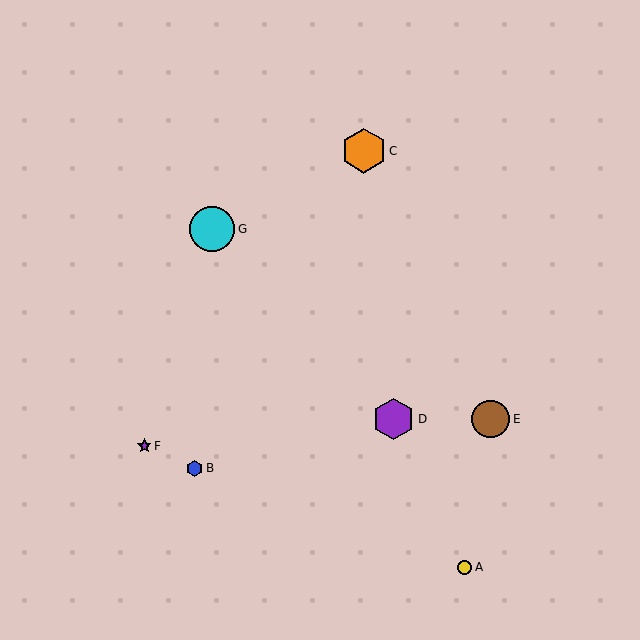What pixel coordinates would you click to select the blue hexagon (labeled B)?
Click at (195, 468) to select the blue hexagon B.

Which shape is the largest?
The cyan circle (labeled G) is the largest.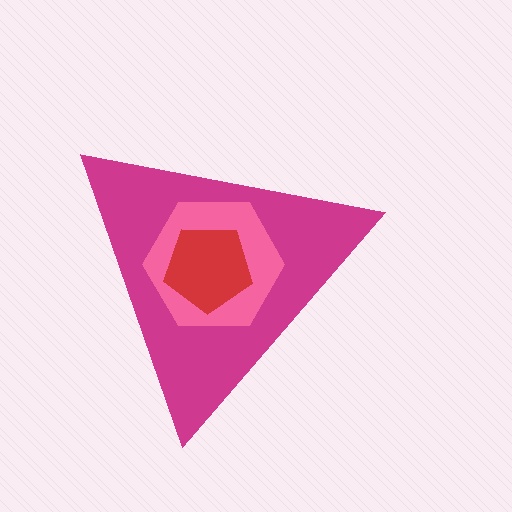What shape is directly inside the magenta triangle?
The pink hexagon.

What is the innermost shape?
The red pentagon.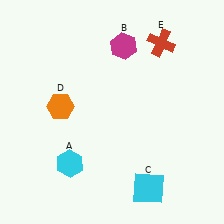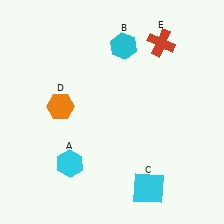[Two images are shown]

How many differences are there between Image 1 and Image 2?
There is 1 difference between the two images.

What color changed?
The hexagon (B) changed from magenta in Image 1 to cyan in Image 2.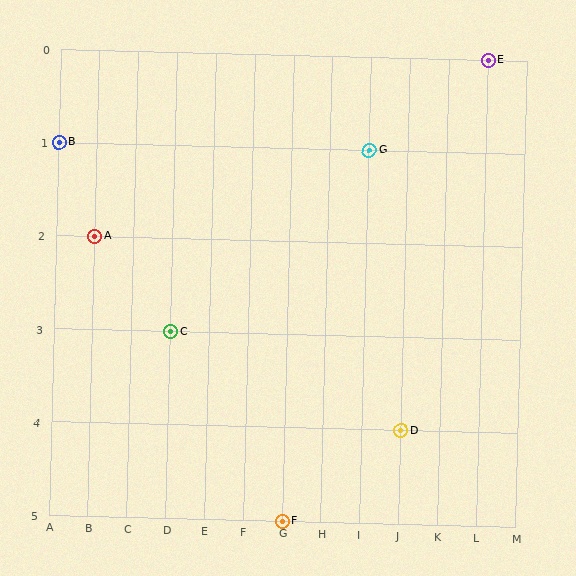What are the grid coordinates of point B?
Point B is at grid coordinates (A, 1).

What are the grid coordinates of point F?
Point F is at grid coordinates (G, 5).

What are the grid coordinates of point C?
Point C is at grid coordinates (D, 3).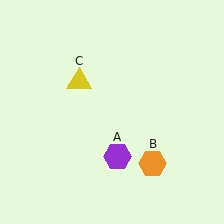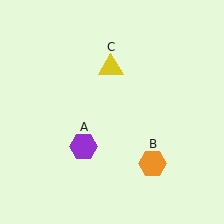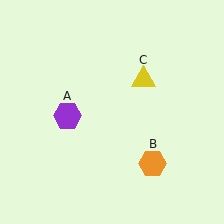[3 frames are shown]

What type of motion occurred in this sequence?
The purple hexagon (object A), yellow triangle (object C) rotated clockwise around the center of the scene.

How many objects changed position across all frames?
2 objects changed position: purple hexagon (object A), yellow triangle (object C).